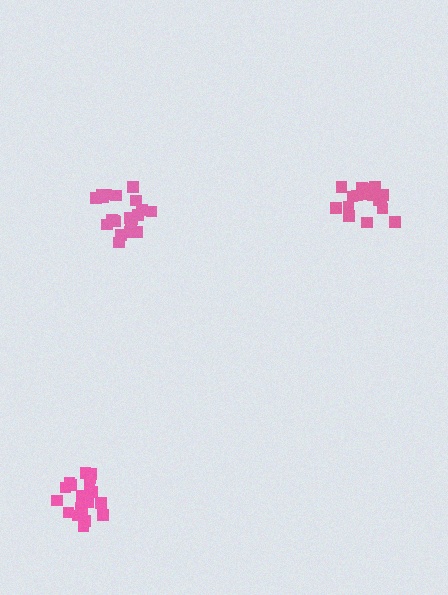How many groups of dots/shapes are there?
There are 3 groups.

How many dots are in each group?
Group 1: 20 dots, Group 2: 20 dots, Group 3: 21 dots (61 total).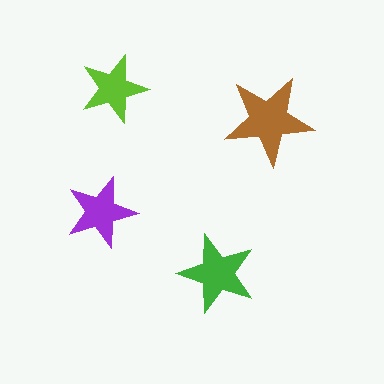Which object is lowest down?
The green star is bottommost.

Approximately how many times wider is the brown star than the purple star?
About 1.5 times wider.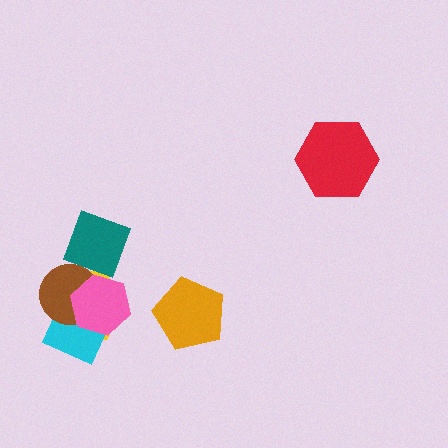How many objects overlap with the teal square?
0 objects overlap with the teal square.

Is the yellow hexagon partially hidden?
Yes, it is partially covered by another shape.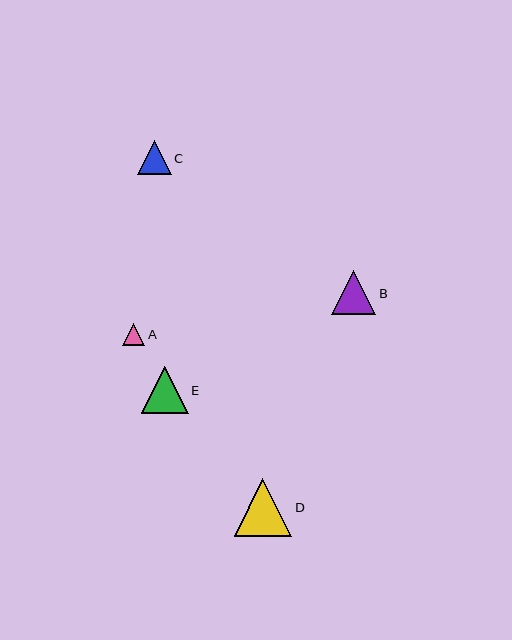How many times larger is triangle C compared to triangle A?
Triangle C is approximately 1.5 times the size of triangle A.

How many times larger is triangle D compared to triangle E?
Triangle D is approximately 1.2 times the size of triangle E.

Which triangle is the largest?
Triangle D is the largest with a size of approximately 57 pixels.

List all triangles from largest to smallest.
From largest to smallest: D, E, B, C, A.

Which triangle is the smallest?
Triangle A is the smallest with a size of approximately 22 pixels.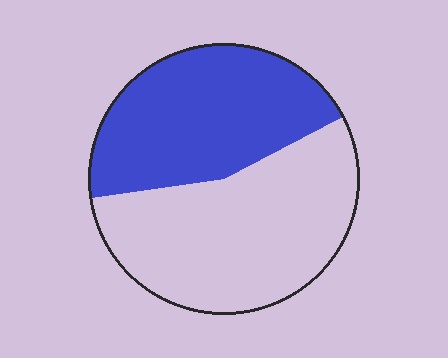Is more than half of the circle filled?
No.